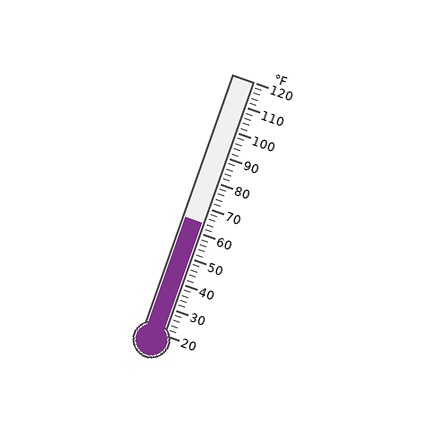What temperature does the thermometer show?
The thermometer shows approximately 64°F.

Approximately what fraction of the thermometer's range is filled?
The thermometer is filled to approximately 45% of its range.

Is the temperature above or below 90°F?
The temperature is below 90°F.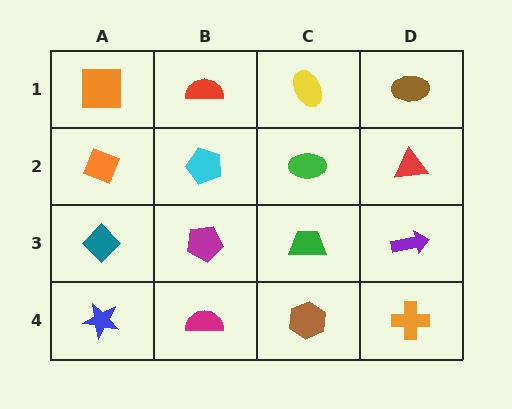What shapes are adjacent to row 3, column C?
A green ellipse (row 2, column C), a brown hexagon (row 4, column C), a magenta pentagon (row 3, column B), a purple arrow (row 3, column D).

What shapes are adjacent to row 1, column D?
A red triangle (row 2, column D), a yellow ellipse (row 1, column C).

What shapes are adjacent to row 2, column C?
A yellow ellipse (row 1, column C), a green trapezoid (row 3, column C), a cyan pentagon (row 2, column B), a red triangle (row 2, column D).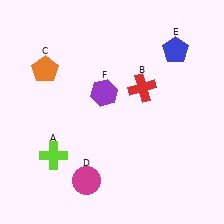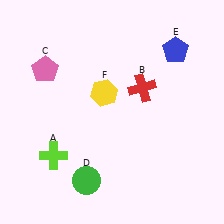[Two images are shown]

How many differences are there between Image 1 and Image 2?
There are 3 differences between the two images.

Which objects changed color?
C changed from orange to pink. D changed from magenta to green. F changed from purple to yellow.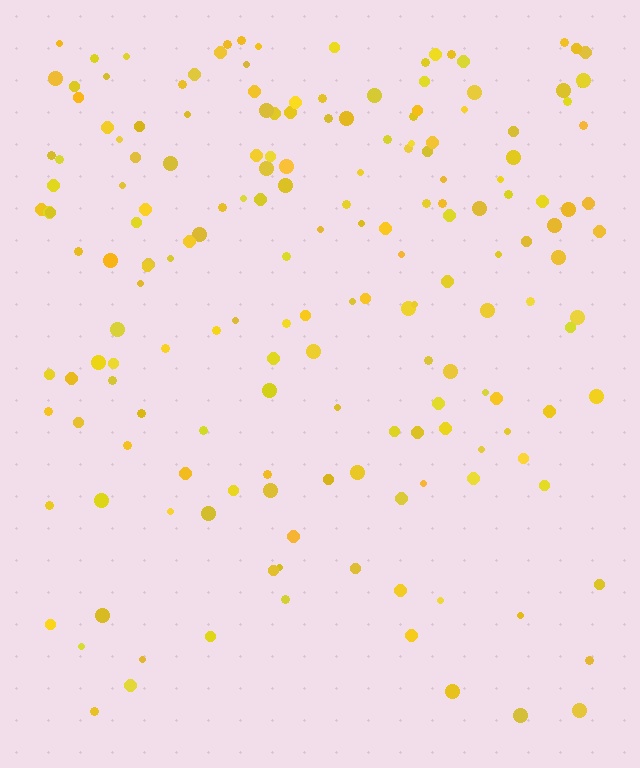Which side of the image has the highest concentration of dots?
The top.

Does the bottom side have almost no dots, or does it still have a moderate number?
Still a moderate number, just noticeably fewer than the top.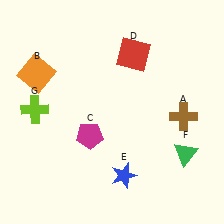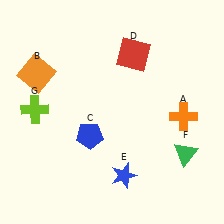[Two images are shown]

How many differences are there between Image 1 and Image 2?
There are 2 differences between the two images.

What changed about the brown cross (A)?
In Image 1, A is brown. In Image 2, it changed to orange.